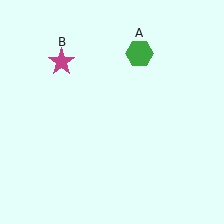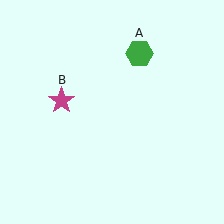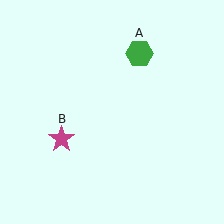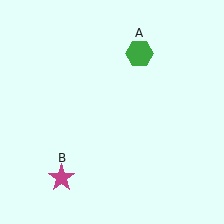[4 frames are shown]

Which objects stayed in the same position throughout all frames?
Green hexagon (object A) remained stationary.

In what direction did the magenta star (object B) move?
The magenta star (object B) moved down.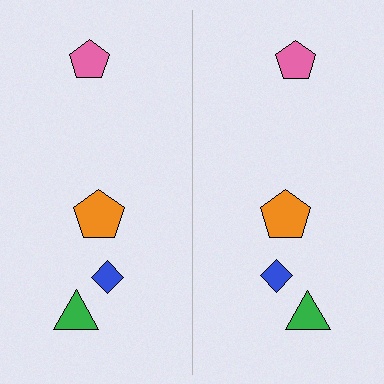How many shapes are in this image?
There are 8 shapes in this image.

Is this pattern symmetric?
Yes, this pattern has bilateral (reflection) symmetry.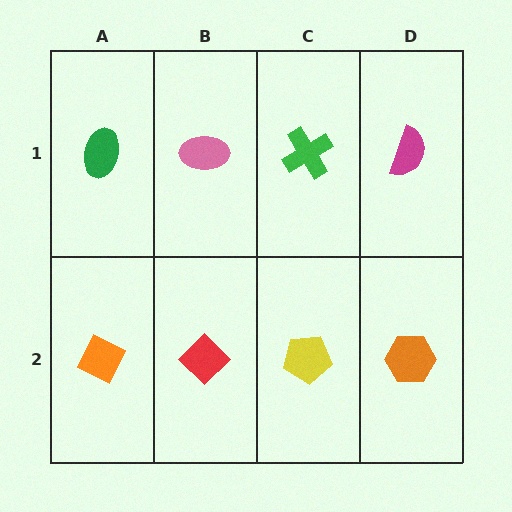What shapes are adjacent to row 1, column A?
An orange diamond (row 2, column A), a pink ellipse (row 1, column B).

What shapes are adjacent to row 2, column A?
A green ellipse (row 1, column A), a red diamond (row 2, column B).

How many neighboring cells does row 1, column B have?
3.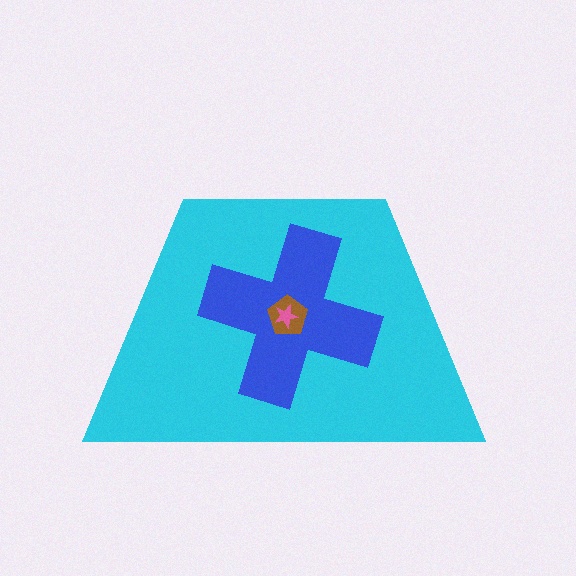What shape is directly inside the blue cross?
The brown pentagon.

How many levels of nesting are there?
4.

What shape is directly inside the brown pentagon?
The pink star.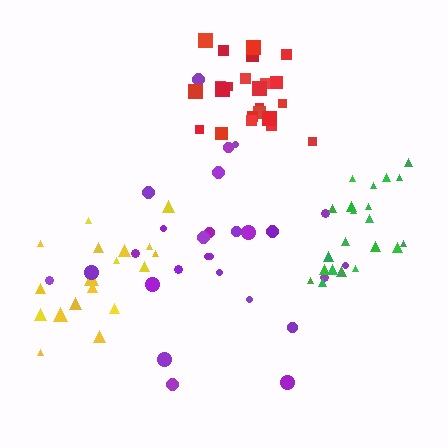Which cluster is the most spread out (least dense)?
Purple.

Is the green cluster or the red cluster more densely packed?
Red.